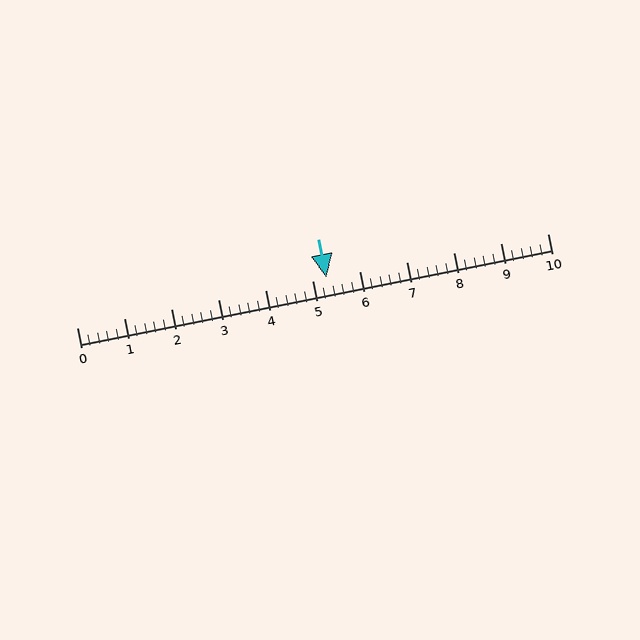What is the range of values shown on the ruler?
The ruler shows values from 0 to 10.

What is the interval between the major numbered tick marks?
The major tick marks are spaced 1 units apart.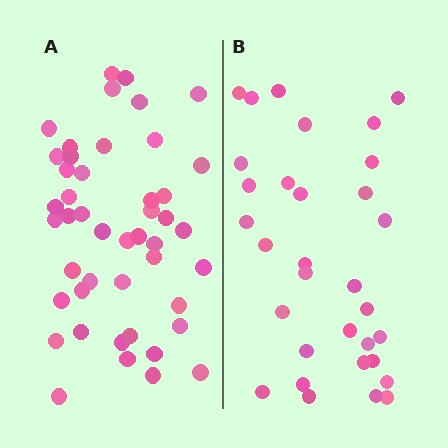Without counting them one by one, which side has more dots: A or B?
Region A (the left region) has more dots.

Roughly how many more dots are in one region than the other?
Region A has approximately 15 more dots than region B.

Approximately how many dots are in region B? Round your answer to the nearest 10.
About 30 dots. (The exact count is 32, which rounds to 30.)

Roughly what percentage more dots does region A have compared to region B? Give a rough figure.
About 45% more.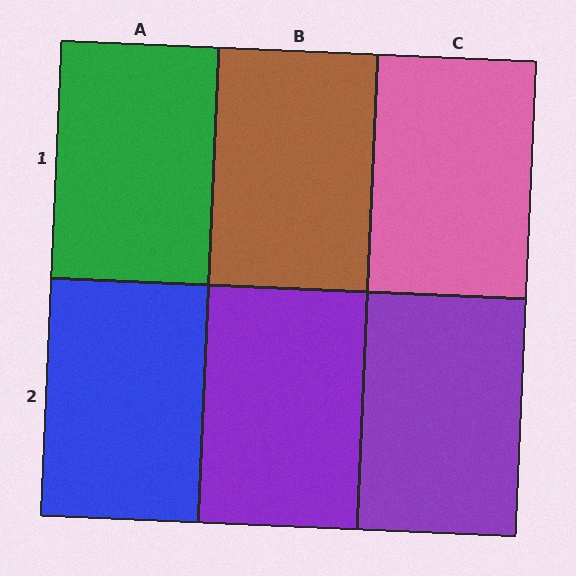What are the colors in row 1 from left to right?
Green, brown, pink.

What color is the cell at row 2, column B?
Purple.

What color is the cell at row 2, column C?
Purple.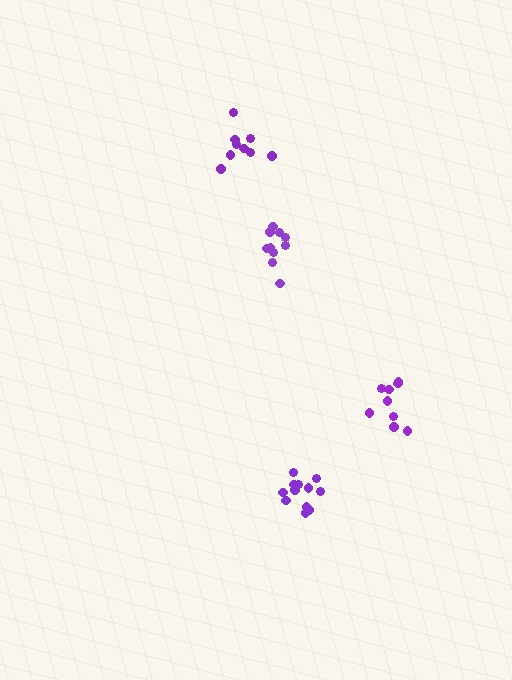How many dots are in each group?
Group 1: 9 dots, Group 2: 9 dots, Group 3: 10 dots, Group 4: 12 dots (40 total).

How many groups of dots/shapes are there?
There are 4 groups.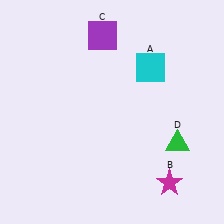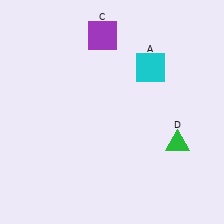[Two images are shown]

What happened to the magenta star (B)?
The magenta star (B) was removed in Image 2. It was in the bottom-right area of Image 1.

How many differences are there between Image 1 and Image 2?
There is 1 difference between the two images.